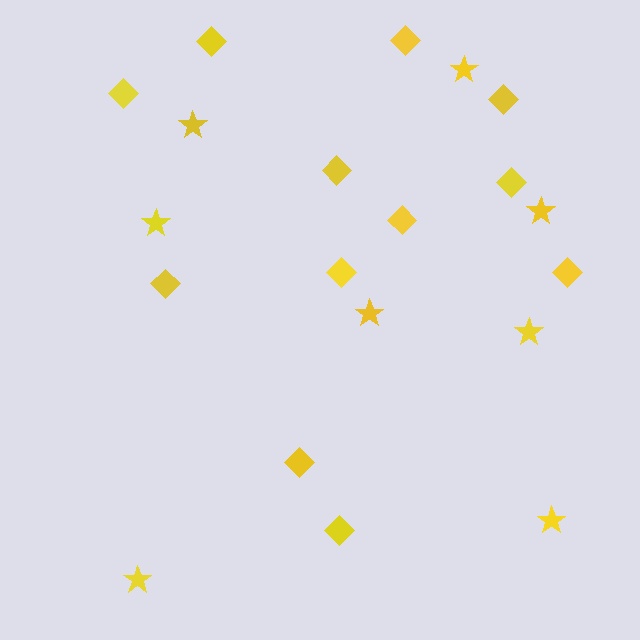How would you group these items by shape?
There are 2 groups: one group of stars (8) and one group of diamonds (12).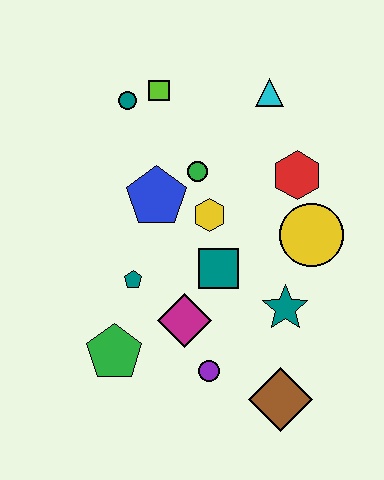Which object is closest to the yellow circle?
The red hexagon is closest to the yellow circle.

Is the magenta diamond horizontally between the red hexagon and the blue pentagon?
Yes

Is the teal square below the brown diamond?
No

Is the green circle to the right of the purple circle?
No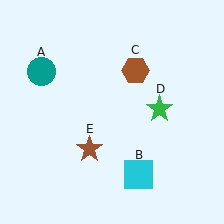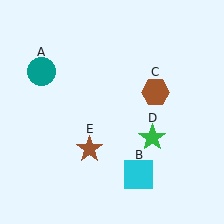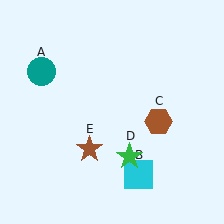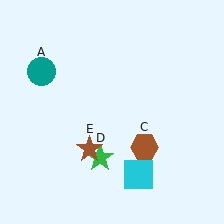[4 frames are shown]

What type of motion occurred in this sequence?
The brown hexagon (object C), green star (object D) rotated clockwise around the center of the scene.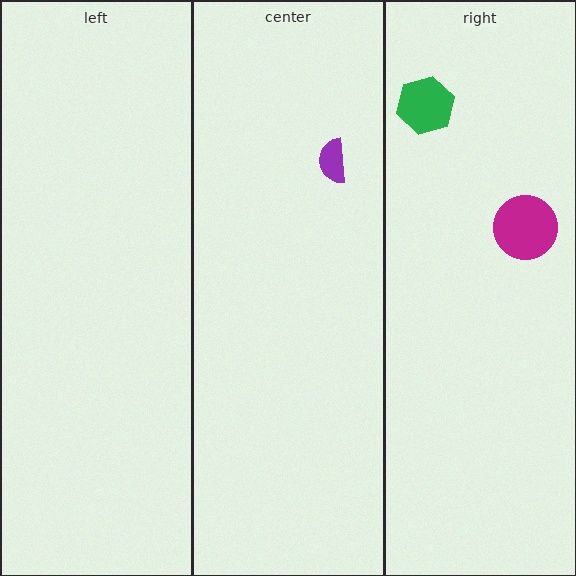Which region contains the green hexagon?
The right region.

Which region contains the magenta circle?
The right region.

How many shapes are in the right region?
2.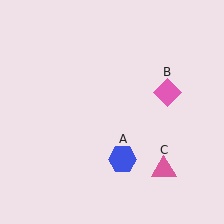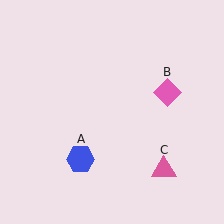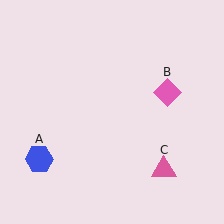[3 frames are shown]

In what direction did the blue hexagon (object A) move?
The blue hexagon (object A) moved left.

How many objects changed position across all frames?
1 object changed position: blue hexagon (object A).